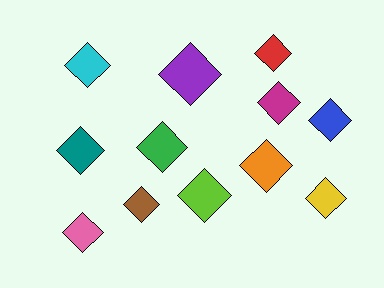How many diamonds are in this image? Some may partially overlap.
There are 12 diamonds.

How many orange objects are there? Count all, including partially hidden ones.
There is 1 orange object.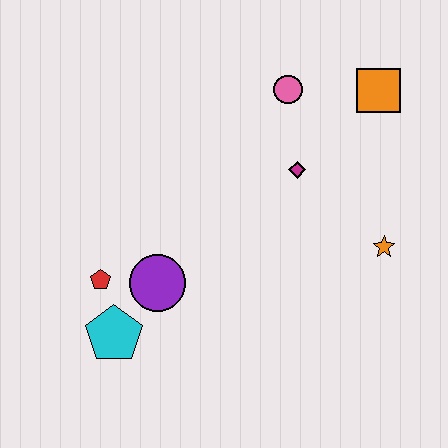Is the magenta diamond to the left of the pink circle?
No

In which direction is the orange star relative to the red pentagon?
The orange star is to the right of the red pentagon.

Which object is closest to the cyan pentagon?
The red pentagon is closest to the cyan pentagon.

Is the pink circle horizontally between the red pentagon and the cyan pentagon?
No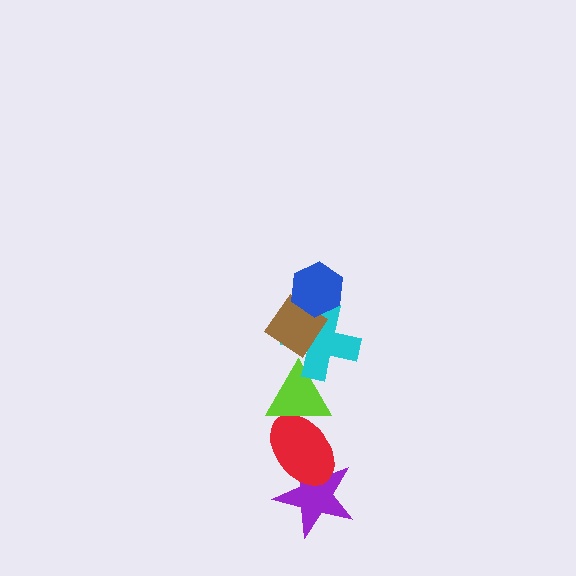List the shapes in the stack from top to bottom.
From top to bottom: the blue hexagon, the brown diamond, the cyan cross, the lime triangle, the red ellipse, the purple star.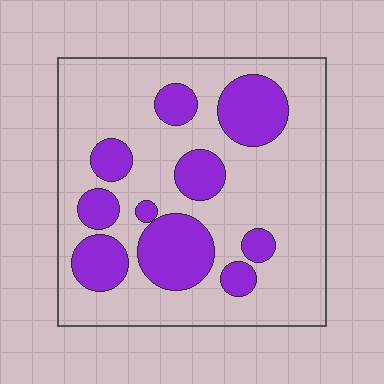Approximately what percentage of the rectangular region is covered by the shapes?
Approximately 30%.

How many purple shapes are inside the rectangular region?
10.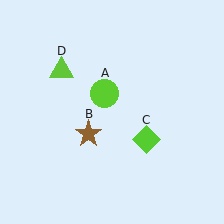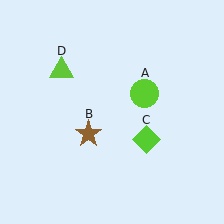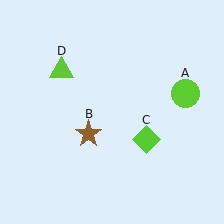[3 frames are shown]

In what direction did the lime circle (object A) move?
The lime circle (object A) moved right.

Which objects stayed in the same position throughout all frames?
Brown star (object B) and lime diamond (object C) and lime triangle (object D) remained stationary.